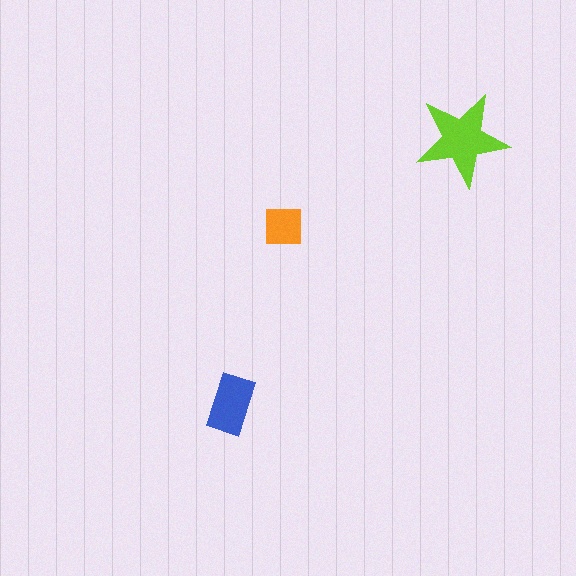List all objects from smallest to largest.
The orange square, the blue rectangle, the lime star.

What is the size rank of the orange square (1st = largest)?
3rd.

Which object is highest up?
The lime star is topmost.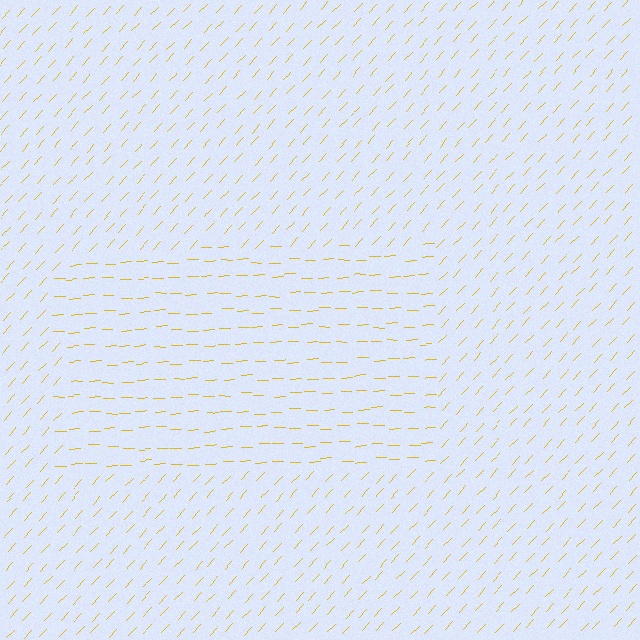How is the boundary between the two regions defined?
The boundary is defined purely by a change in line orientation (approximately 45 degrees difference). All lines are the same color and thickness.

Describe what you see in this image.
The image is filled with small yellow line segments. A rectangle region in the image has lines oriented differently from the surrounding lines, creating a visible texture boundary.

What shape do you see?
I see a rectangle.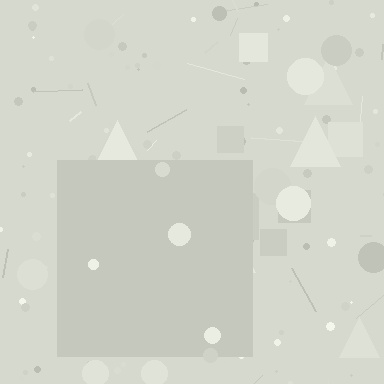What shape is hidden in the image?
A square is hidden in the image.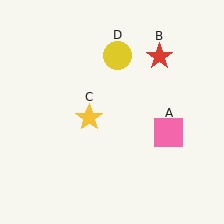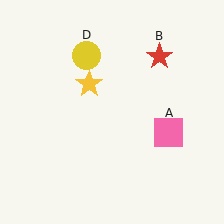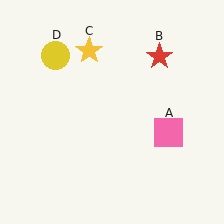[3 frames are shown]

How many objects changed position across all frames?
2 objects changed position: yellow star (object C), yellow circle (object D).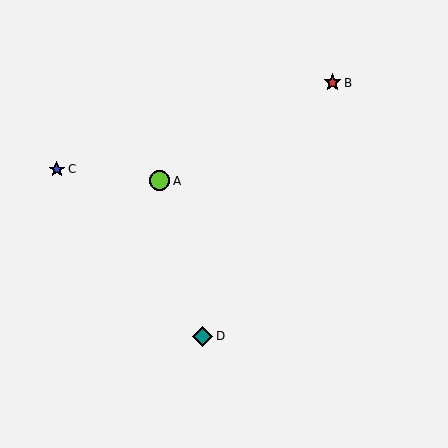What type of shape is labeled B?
Shape B is a red star.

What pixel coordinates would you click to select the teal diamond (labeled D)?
Click at (203, 336) to select the teal diamond D.